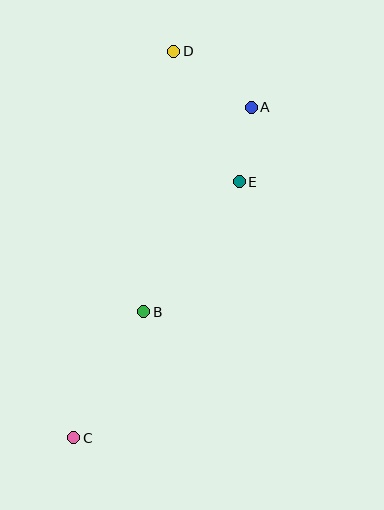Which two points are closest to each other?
Points A and E are closest to each other.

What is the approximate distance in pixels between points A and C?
The distance between A and C is approximately 375 pixels.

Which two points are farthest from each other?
Points C and D are farthest from each other.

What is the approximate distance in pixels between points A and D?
The distance between A and D is approximately 96 pixels.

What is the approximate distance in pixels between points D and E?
The distance between D and E is approximately 146 pixels.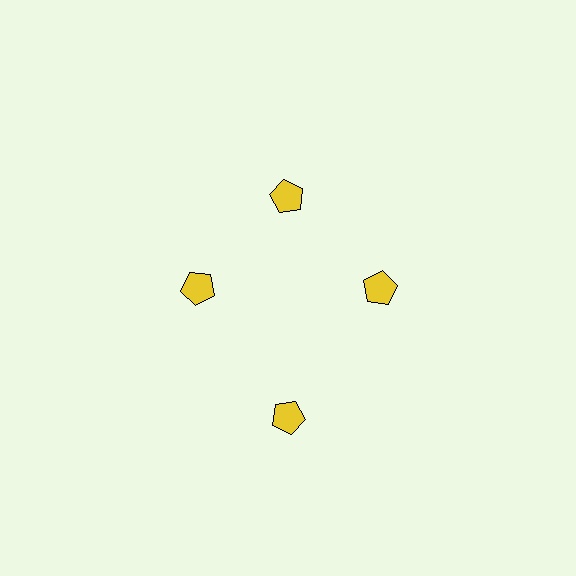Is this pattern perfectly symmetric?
No. The 4 yellow pentagons are arranged in a ring, but one element near the 6 o'clock position is pushed outward from the center, breaking the 4-fold rotational symmetry.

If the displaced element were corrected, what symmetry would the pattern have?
It would have 4-fold rotational symmetry — the pattern would map onto itself every 90 degrees.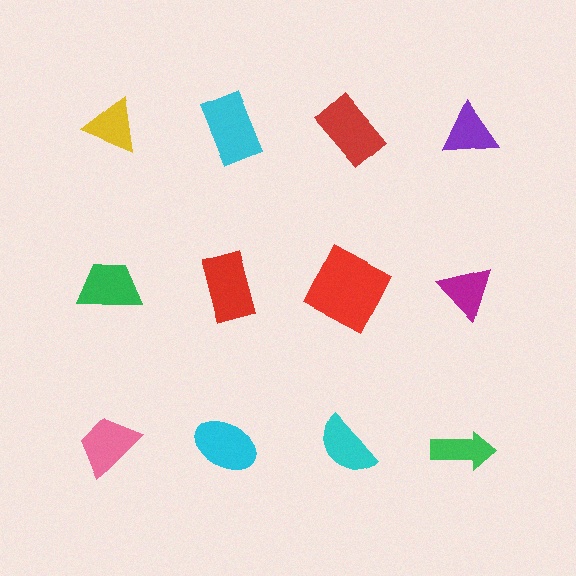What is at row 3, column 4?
A green arrow.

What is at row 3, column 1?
A pink trapezoid.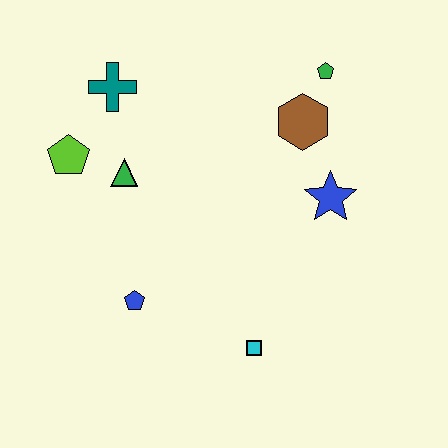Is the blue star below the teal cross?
Yes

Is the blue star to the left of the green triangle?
No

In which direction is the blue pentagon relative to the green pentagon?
The blue pentagon is below the green pentagon.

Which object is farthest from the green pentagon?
The blue pentagon is farthest from the green pentagon.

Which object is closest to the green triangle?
The lime pentagon is closest to the green triangle.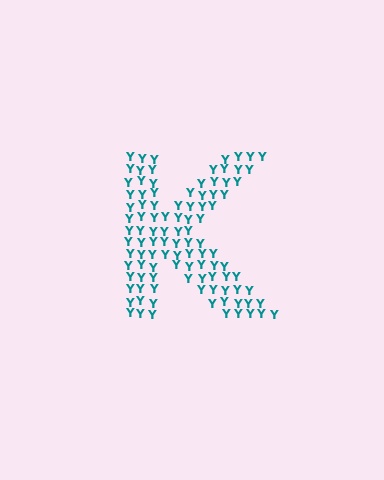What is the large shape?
The large shape is the letter K.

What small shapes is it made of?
It is made of small letter Y's.